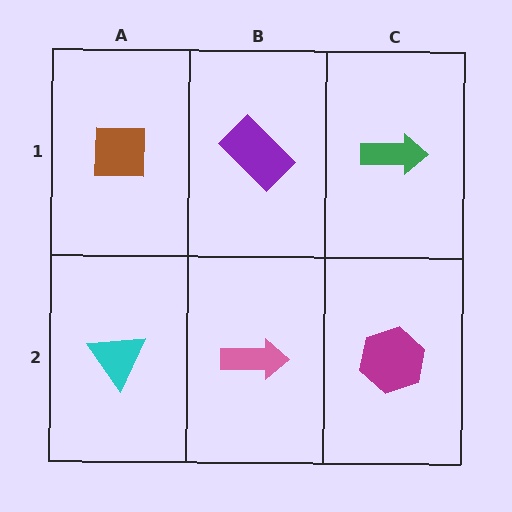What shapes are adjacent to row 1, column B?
A pink arrow (row 2, column B), a brown square (row 1, column A), a green arrow (row 1, column C).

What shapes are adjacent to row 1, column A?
A cyan triangle (row 2, column A), a purple rectangle (row 1, column B).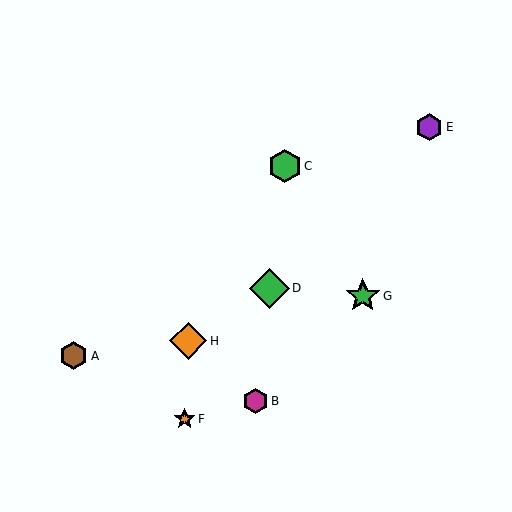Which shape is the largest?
The green diamond (labeled D) is the largest.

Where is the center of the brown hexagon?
The center of the brown hexagon is at (73, 356).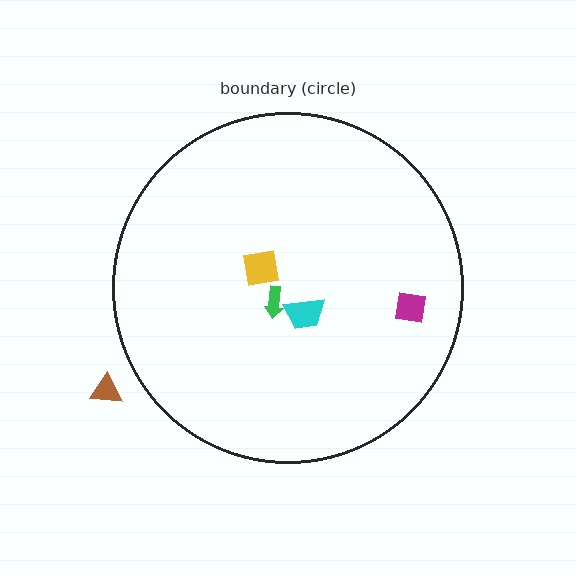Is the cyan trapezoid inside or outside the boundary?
Inside.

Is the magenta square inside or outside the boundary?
Inside.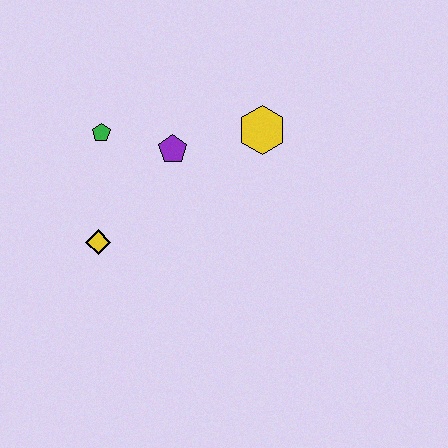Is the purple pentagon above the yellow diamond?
Yes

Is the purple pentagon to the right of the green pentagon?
Yes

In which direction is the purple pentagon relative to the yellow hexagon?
The purple pentagon is to the left of the yellow hexagon.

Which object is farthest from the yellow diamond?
The yellow hexagon is farthest from the yellow diamond.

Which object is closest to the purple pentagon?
The green pentagon is closest to the purple pentagon.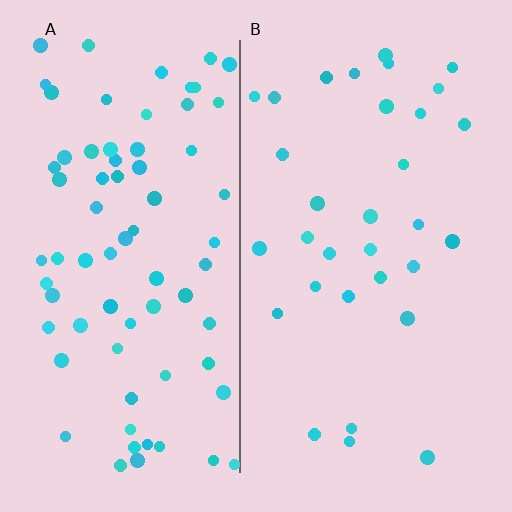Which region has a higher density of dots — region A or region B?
A (the left).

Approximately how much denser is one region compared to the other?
Approximately 2.3× — region A over region B.